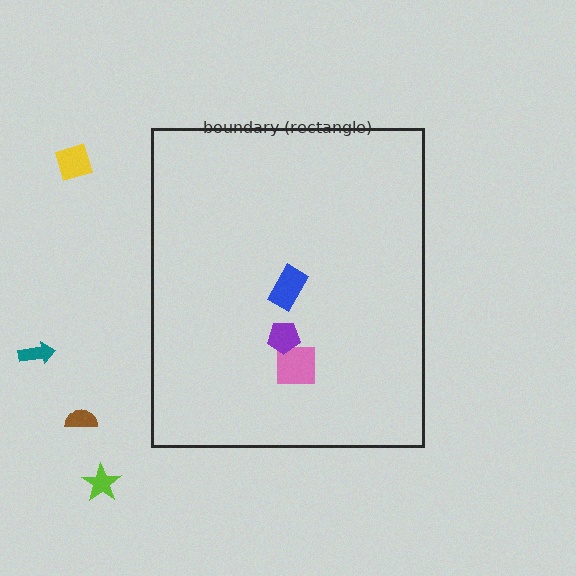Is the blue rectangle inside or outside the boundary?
Inside.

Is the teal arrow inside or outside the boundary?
Outside.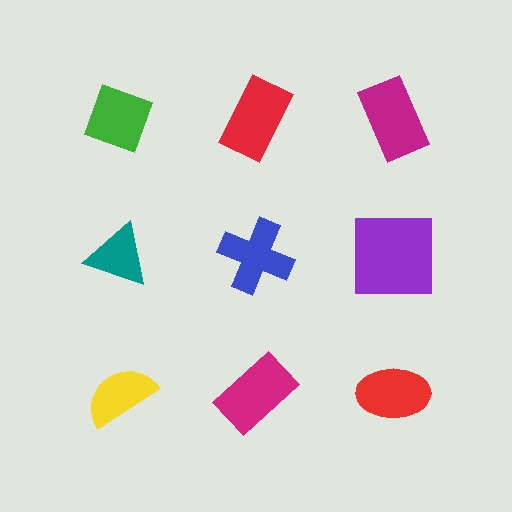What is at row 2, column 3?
A purple square.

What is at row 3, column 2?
A magenta rectangle.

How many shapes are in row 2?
3 shapes.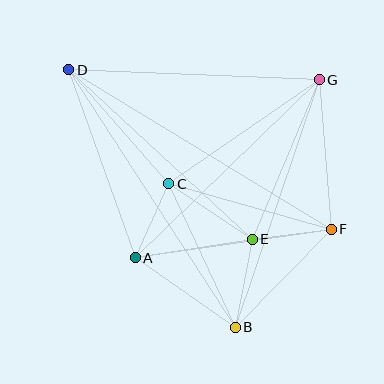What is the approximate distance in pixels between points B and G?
The distance between B and G is approximately 261 pixels.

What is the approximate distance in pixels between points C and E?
The distance between C and E is approximately 100 pixels.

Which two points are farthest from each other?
Points D and F are farthest from each other.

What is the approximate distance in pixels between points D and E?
The distance between D and E is approximately 250 pixels.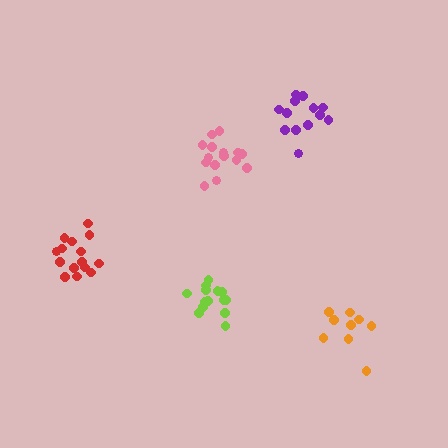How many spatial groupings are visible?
There are 5 spatial groupings.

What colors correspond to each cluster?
The clusters are colored: pink, lime, purple, orange, red.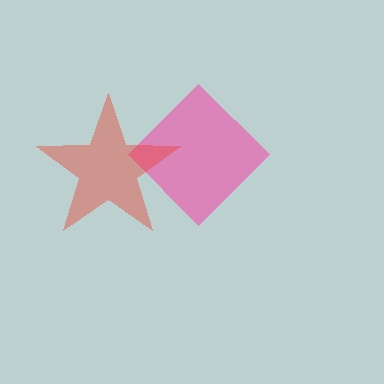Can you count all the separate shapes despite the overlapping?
Yes, there are 2 separate shapes.